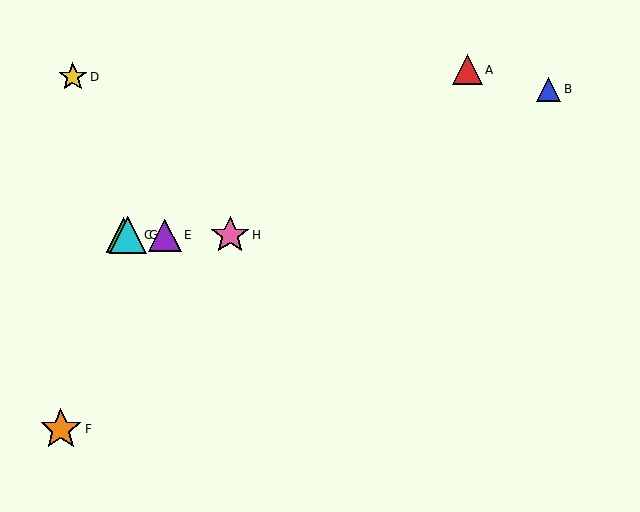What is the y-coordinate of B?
Object B is at y≈89.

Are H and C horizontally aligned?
Yes, both are at y≈235.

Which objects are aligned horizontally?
Objects C, E, G, H are aligned horizontally.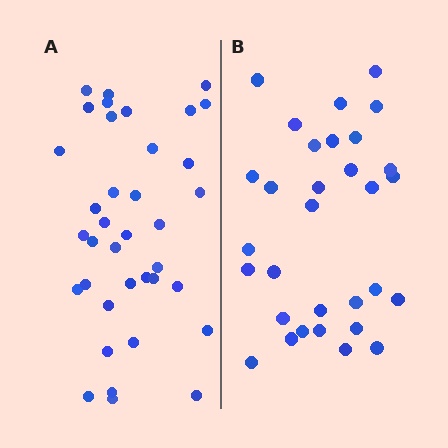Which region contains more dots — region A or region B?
Region A (the left region) has more dots.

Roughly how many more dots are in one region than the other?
Region A has about 6 more dots than region B.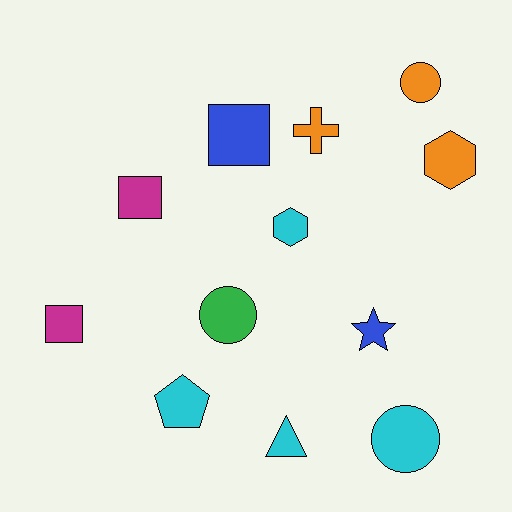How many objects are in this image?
There are 12 objects.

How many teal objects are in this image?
There are no teal objects.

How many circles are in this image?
There are 3 circles.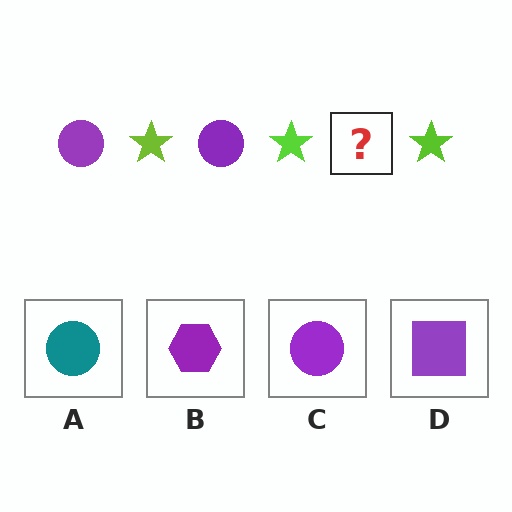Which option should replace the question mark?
Option C.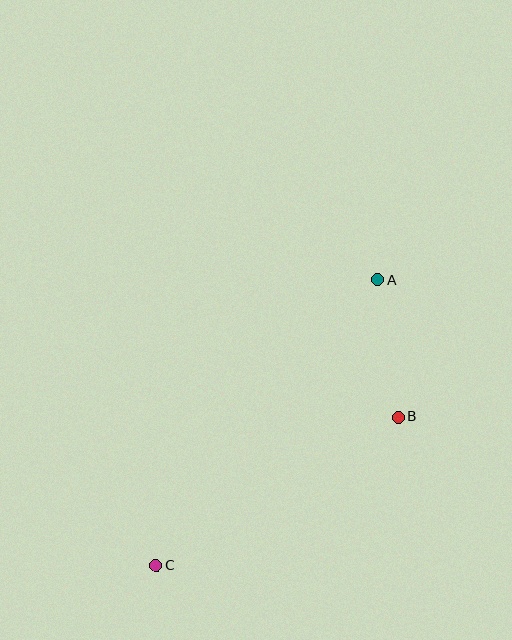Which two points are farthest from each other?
Points A and C are farthest from each other.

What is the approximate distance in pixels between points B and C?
The distance between B and C is approximately 284 pixels.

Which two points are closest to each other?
Points A and B are closest to each other.